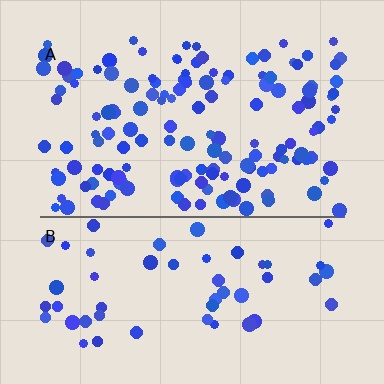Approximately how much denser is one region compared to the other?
Approximately 2.5× — region A over region B.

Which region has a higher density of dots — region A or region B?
A (the top).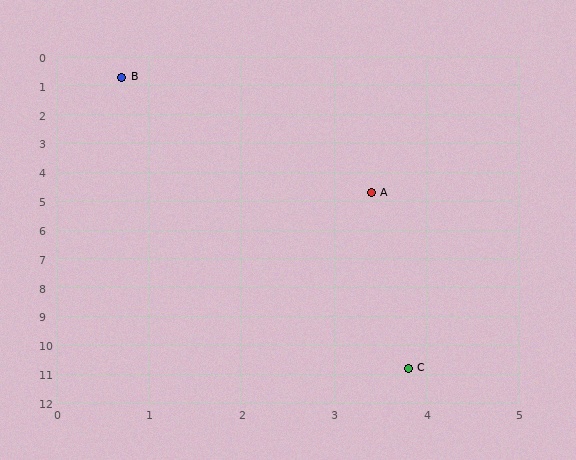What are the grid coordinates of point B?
Point B is at approximately (0.7, 0.7).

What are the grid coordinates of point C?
Point C is at approximately (3.8, 10.8).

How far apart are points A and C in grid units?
Points A and C are about 6.1 grid units apart.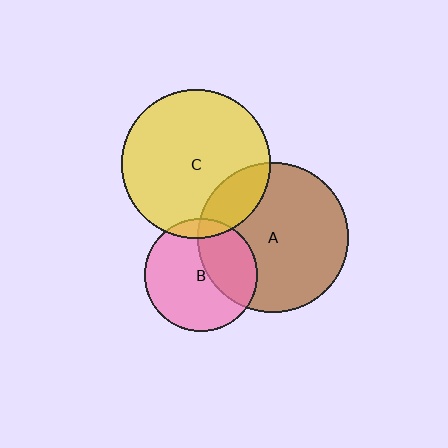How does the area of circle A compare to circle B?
Approximately 1.8 times.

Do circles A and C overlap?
Yes.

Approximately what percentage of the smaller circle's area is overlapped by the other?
Approximately 20%.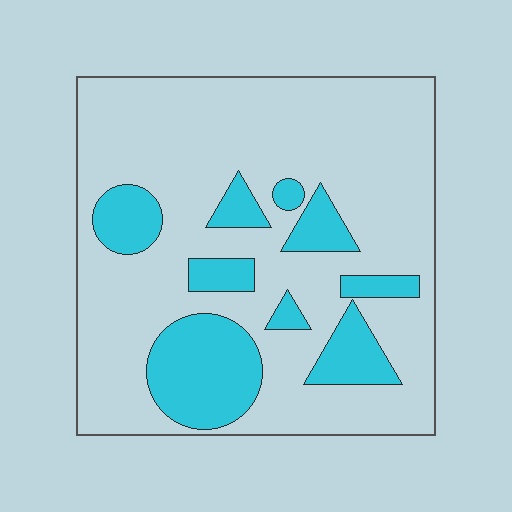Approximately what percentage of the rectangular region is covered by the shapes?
Approximately 25%.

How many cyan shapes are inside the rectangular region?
9.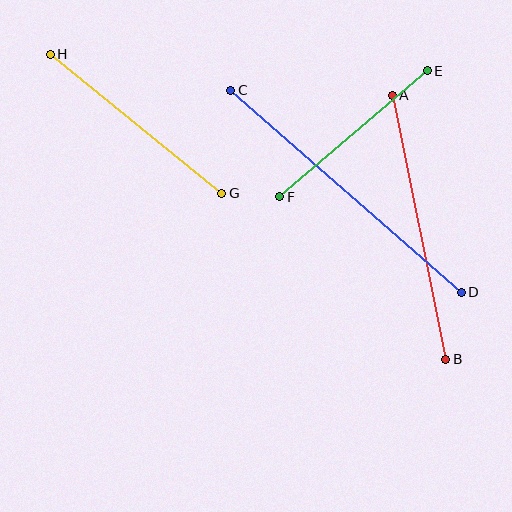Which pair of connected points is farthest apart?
Points C and D are farthest apart.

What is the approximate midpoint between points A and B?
The midpoint is at approximately (419, 227) pixels.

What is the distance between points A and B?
The distance is approximately 269 pixels.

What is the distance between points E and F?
The distance is approximately 194 pixels.